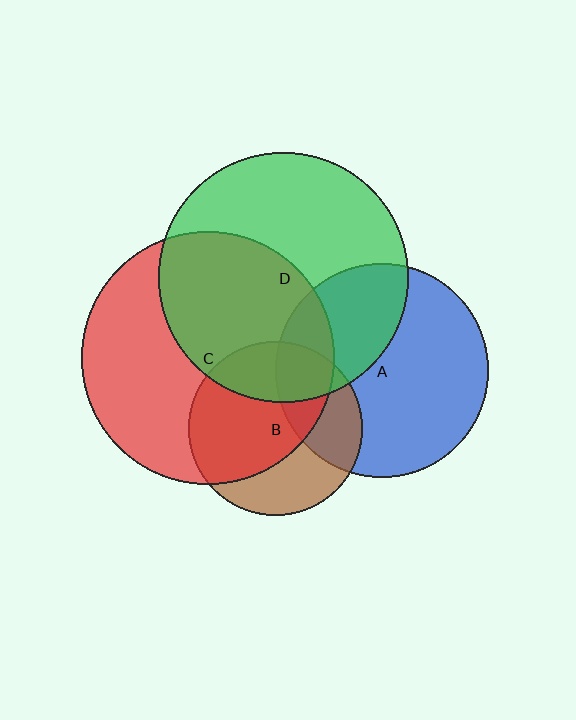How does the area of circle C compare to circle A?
Approximately 1.4 times.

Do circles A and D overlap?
Yes.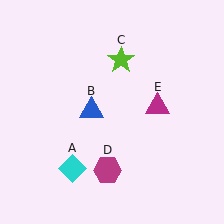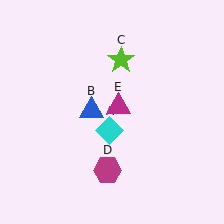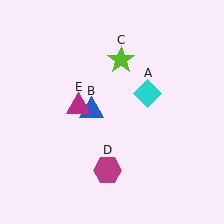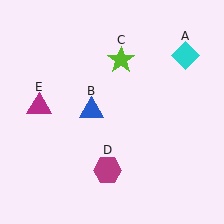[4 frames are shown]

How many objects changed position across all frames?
2 objects changed position: cyan diamond (object A), magenta triangle (object E).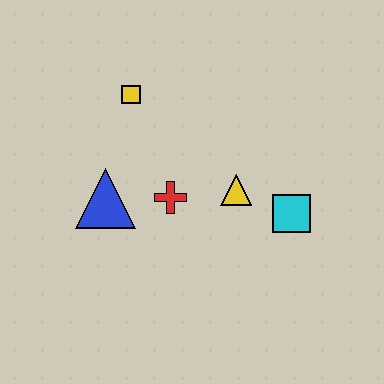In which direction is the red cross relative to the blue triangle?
The red cross is to the right of the blue triangle.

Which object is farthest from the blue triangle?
The cyan square is farthest from the blue triangle.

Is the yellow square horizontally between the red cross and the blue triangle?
Yes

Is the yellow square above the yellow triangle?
Yes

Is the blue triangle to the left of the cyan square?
Yes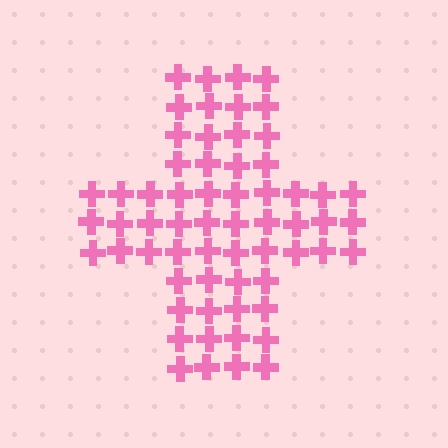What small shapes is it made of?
It is made of small crosses.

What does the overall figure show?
The overall figure shows a cross.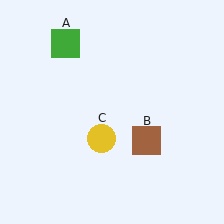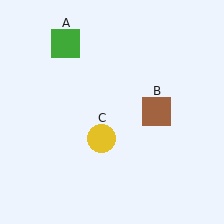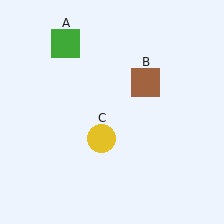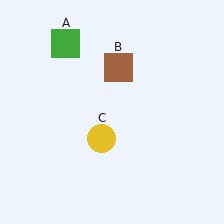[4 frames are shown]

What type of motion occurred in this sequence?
The brown square (object B) rotated counterclockwise around the center of the scene.